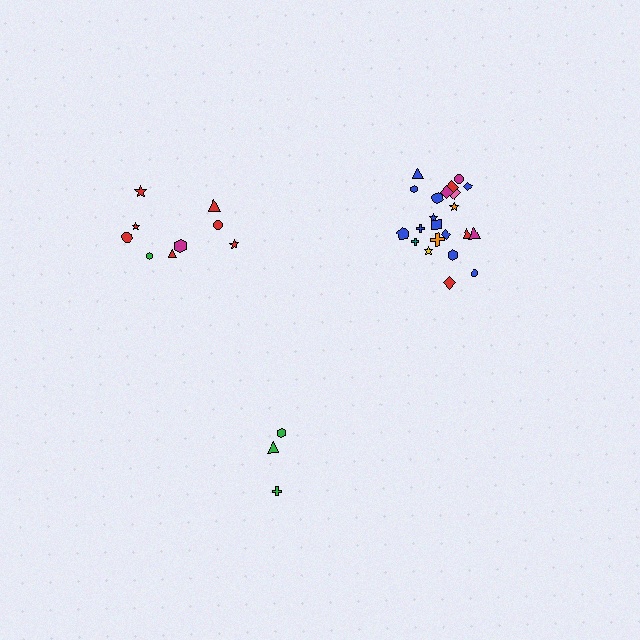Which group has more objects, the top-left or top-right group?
The top-right group.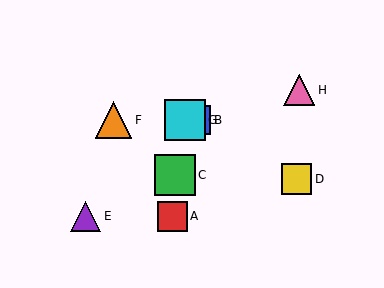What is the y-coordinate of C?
Object C is at y≈175.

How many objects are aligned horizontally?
3 objects (B, F, G) are aligned horizontally.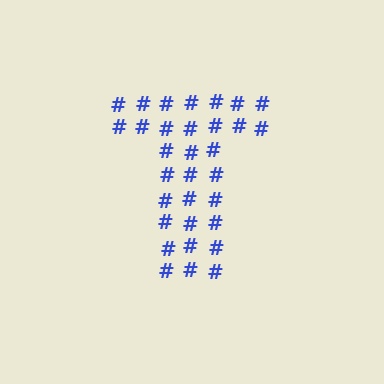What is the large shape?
The large shape is the letter T.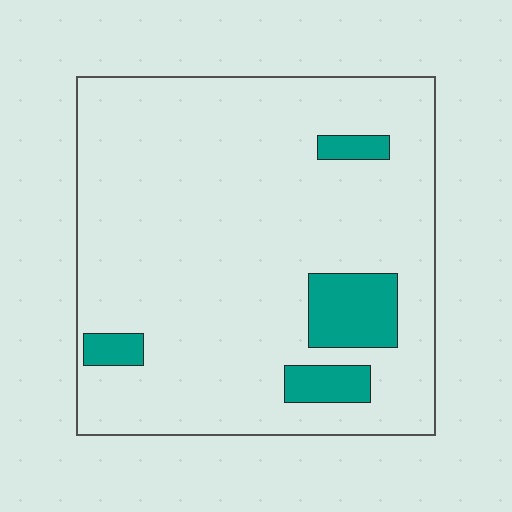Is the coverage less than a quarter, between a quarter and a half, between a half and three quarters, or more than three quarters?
Less than a quarter.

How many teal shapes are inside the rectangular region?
4.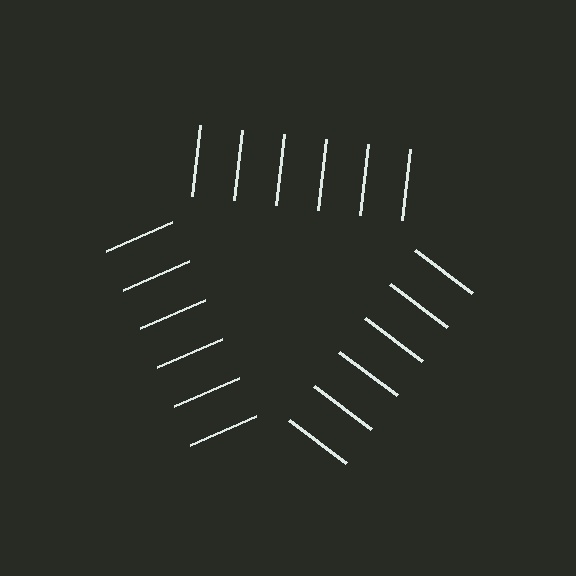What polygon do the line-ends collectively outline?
An illusory triangle — the line segments terminate on its edges but no continuous stroke is drawn.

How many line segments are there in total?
18 — 6 along each of the 3 edges.